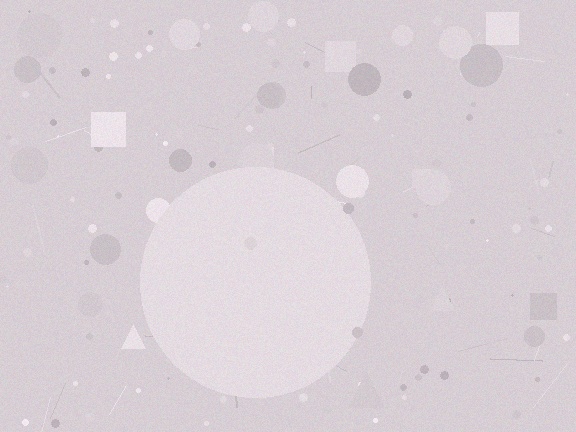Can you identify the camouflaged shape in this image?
The camouflaged shape is a circle.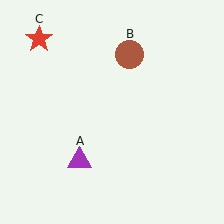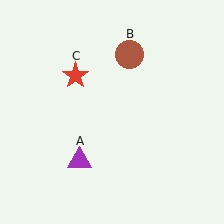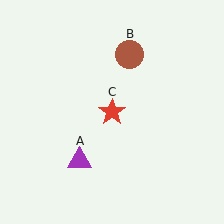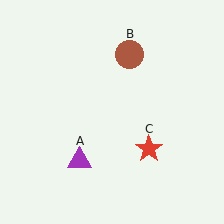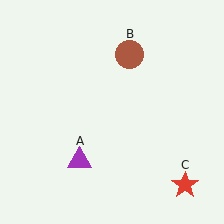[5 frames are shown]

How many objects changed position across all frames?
1 object changed position: red star (object C).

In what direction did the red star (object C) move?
The red star (object C) moved down and to the right.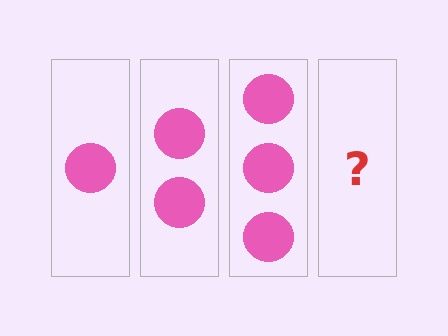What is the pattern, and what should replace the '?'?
The pattern is that each step adds one more circle. The '?' should be 4 circles.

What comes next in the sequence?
The next element should be 4 circles.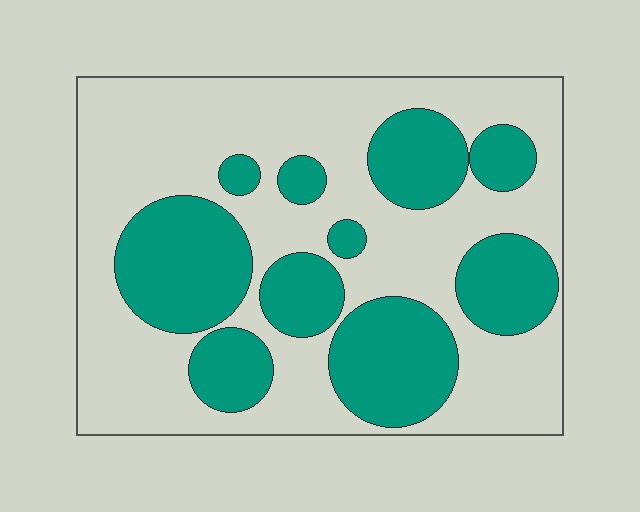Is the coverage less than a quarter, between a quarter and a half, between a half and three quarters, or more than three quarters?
Between a quarter and a half.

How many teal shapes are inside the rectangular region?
10.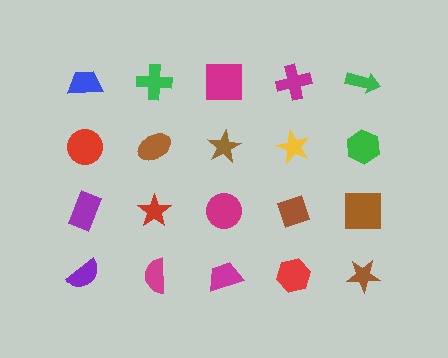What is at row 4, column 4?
A red hexagon.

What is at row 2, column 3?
A brown star.